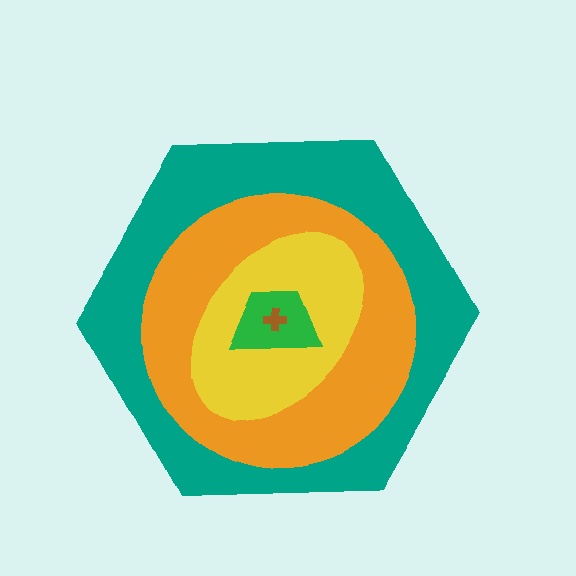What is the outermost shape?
The teal hexagon.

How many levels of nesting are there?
5.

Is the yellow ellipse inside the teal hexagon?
Yes.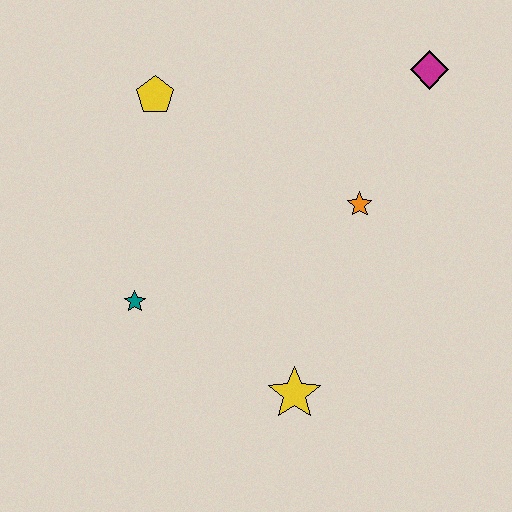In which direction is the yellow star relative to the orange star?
The yellow star is below the orange star.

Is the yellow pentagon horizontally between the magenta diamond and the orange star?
No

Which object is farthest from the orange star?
The teal star is farthest from the orange star.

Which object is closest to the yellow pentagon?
The teal star is closest to the yellow pentagon.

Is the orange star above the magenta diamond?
No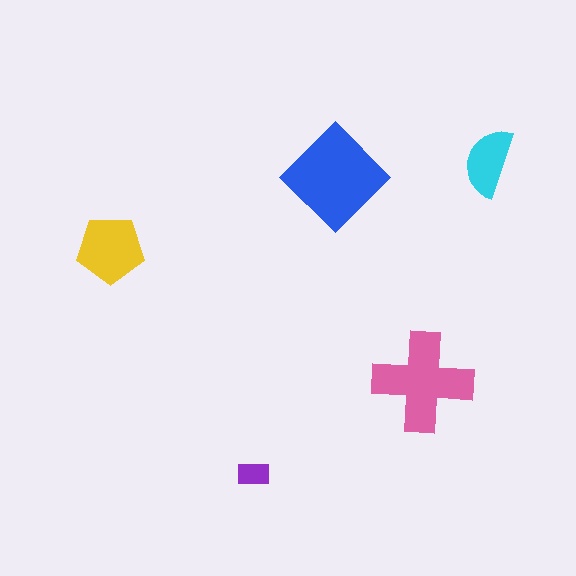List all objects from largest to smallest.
The blue diamond, the pink cross, the yellow pentagon, the cyan semicircle, the purple rectangle.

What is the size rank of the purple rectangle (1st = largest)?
5th.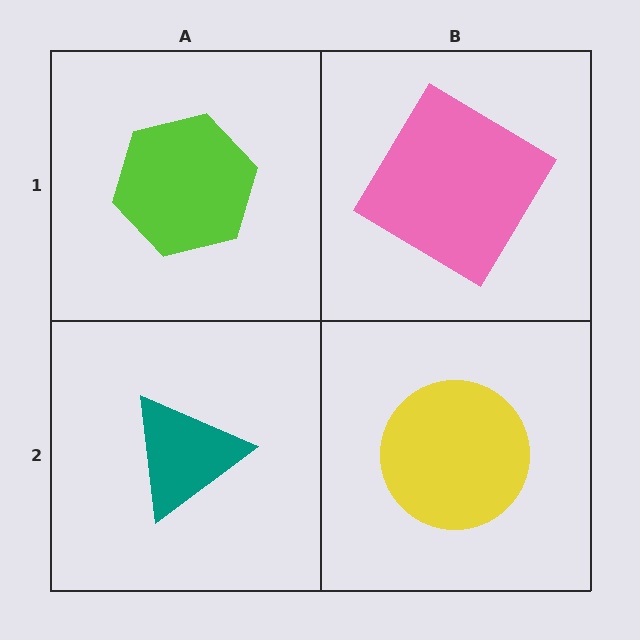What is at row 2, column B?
A yellow circle.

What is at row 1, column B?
A pink diamond.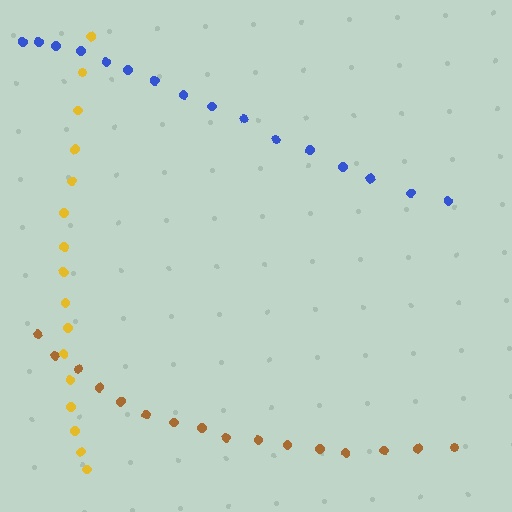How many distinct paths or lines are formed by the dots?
There are 3 distinct paths.